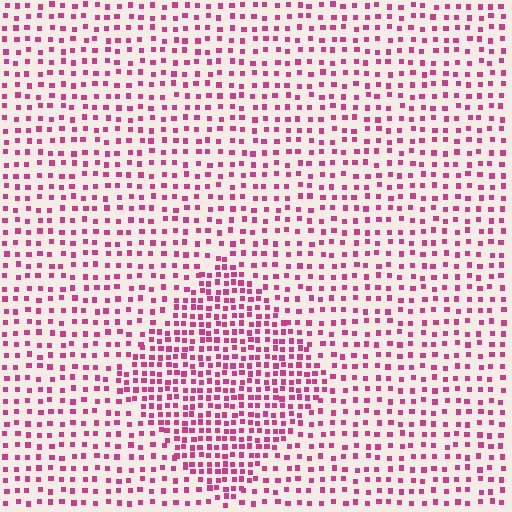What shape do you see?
I see a diamond.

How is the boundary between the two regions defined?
The boundary is defined by a change in element density (approximately 1.9x ratio). All elements are the same color, size, and shape.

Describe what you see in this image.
The image contains small magenta elements arranged at two different densities. A diamond-shaped region is visible where the elements are more densely packed than the surrounding area.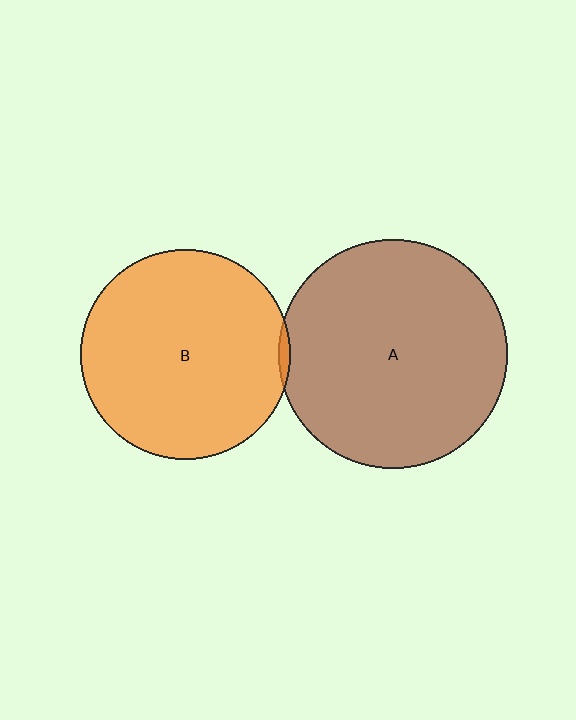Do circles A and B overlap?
Yes.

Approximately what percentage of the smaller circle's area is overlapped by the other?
Approximately 5%.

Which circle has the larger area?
Circle A (brown).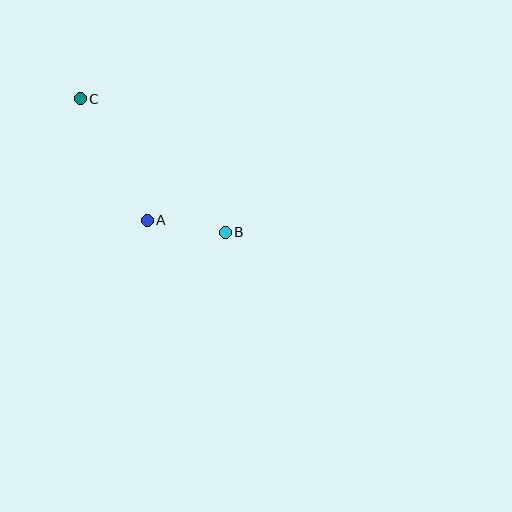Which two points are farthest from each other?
Points B and C are farthest from each other.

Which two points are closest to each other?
Points A and B are closest to each other.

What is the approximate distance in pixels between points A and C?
The distance between A and C is approximately 139 pixels.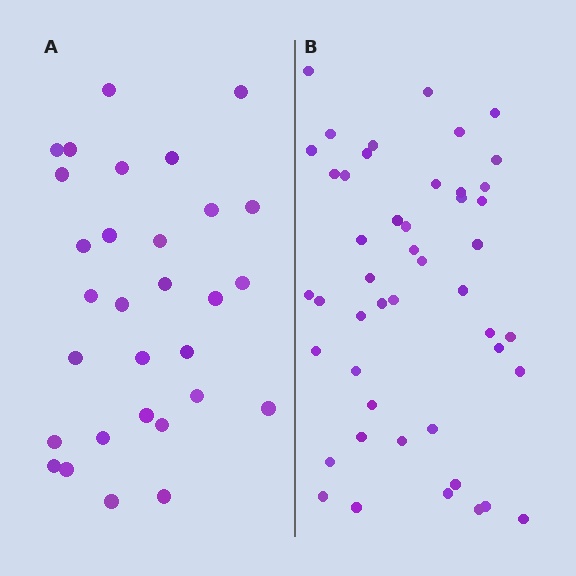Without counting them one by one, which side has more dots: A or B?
Region B (the right region) has more dots.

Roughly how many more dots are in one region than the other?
Region B has approximately 15 more dots than region A.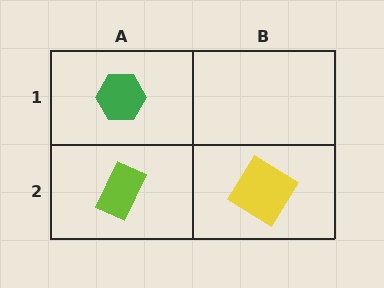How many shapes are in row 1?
1 shape.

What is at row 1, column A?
A green hexagon.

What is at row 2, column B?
A yellow diamond.